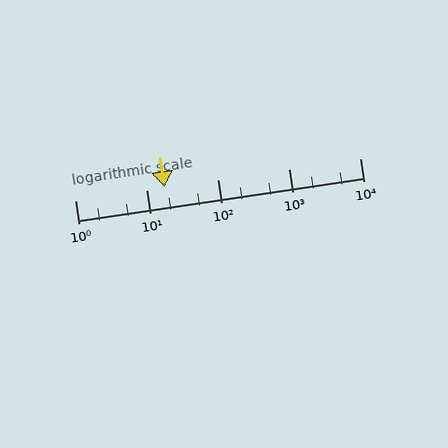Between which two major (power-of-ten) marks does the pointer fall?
The pointer is between 10 and 100.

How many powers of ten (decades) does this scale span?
The scale spans 4 decades, from 1 to 10000.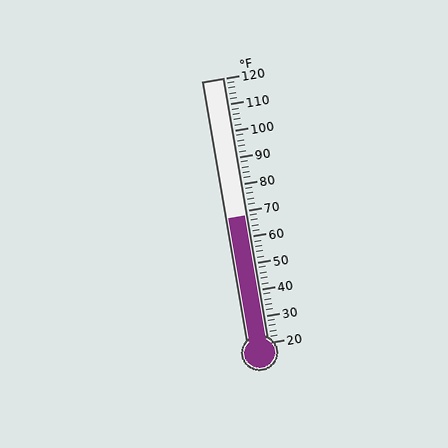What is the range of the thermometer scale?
The thermometer scale ranges from 20°F to 120°F.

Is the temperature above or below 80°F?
The temperature is below 80°F.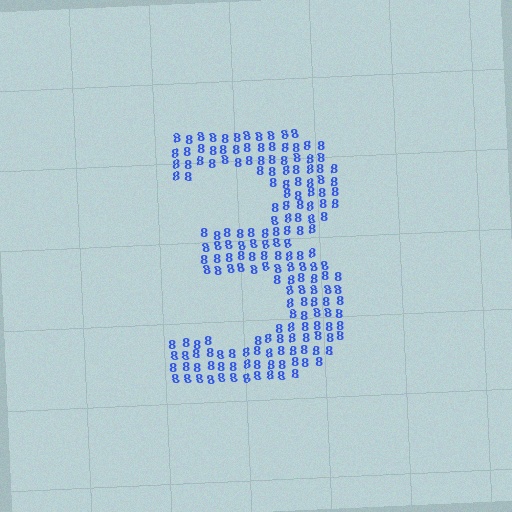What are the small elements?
The small elements are digit 8's.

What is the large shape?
The large shape is the digit 3.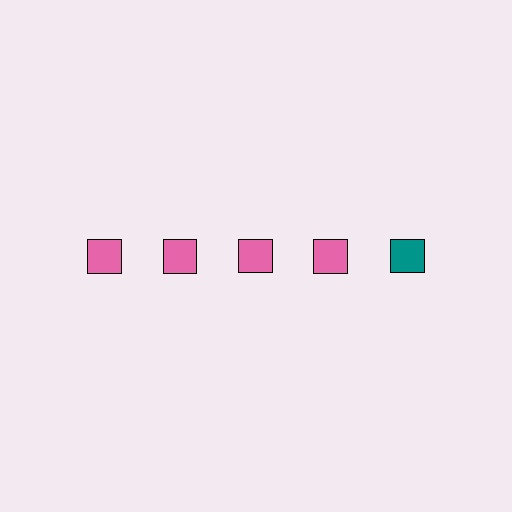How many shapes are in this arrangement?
There are 5 shapes arranged in a grid pattern.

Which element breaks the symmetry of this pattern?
The teal square in the top row, rightmost column breaks the symmetry. All other shapes are pink squares.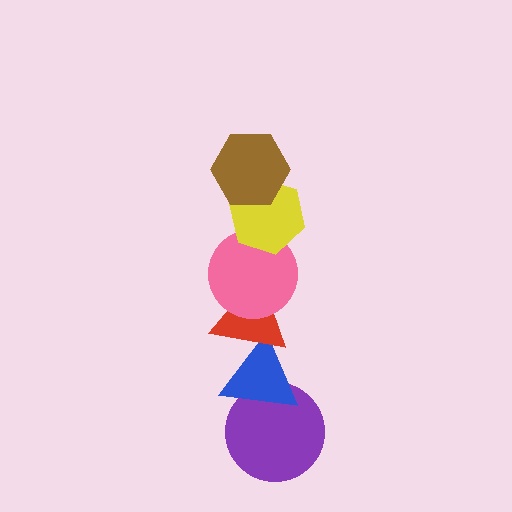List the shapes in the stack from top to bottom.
From top to bottom: the brown hexagon, the yellow hexagon, the pink circle, the red triangle, the blue triangle, the purple circle.